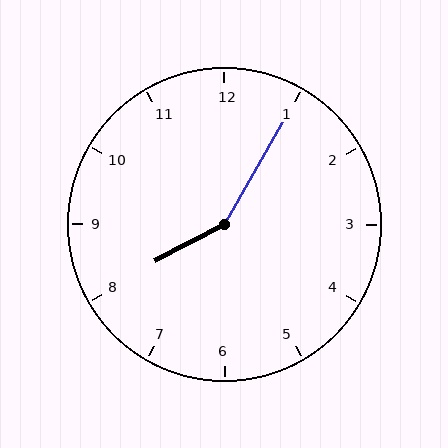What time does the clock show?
8:05.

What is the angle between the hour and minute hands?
Approximately 148 degrees.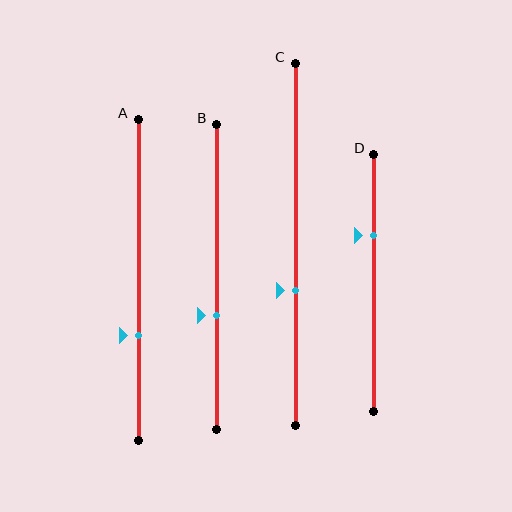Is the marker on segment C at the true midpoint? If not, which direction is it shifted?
No, the marker on segment C is shifted downward by about 13% of the segment length.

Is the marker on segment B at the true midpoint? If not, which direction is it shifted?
No, the marker on segment B is shifted downward by about 12% of the segment length.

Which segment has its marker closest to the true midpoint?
Segment B has its marker closest to the true midpoint.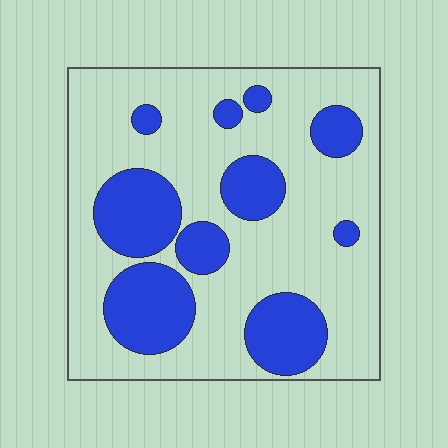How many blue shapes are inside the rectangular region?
10.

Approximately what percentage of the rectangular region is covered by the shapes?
Approximately 30%.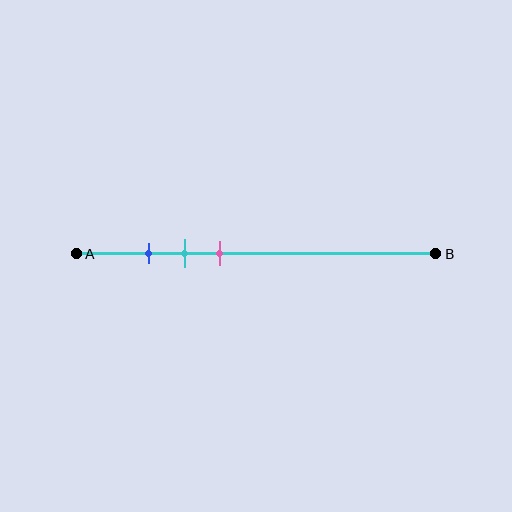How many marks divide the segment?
There are 3 marks dividing the segment.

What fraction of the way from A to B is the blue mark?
The blue mark is approximately 20% (0.2) of the way from A to B.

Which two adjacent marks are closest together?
The blue and cyan marks are the closest adjacent pair.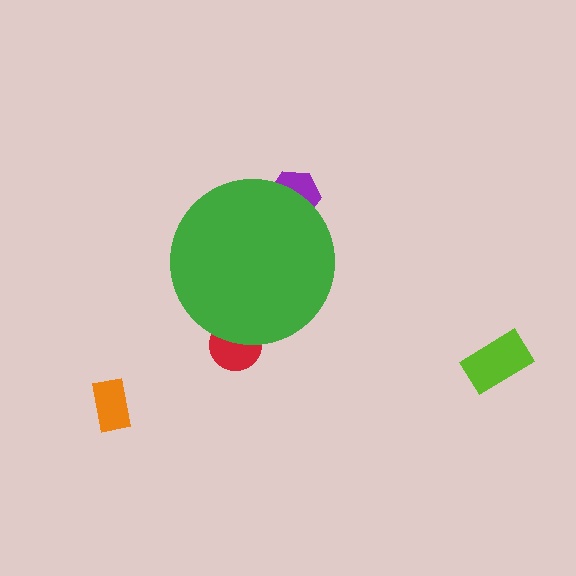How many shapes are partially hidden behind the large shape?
2 shapes are partially hidden.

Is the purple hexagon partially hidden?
Yes, the purple hexagon is partially hidden behind the green circle.